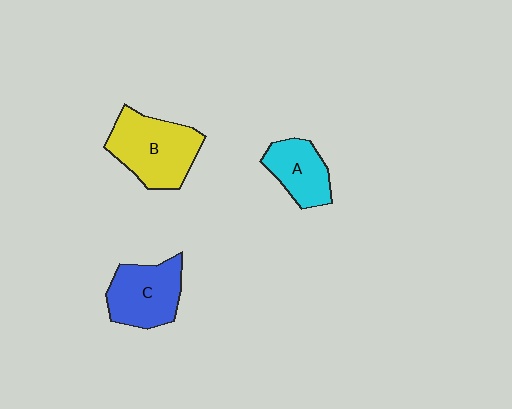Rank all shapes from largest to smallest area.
From largest to smallest: B (yellow), C (blue), A (cyan).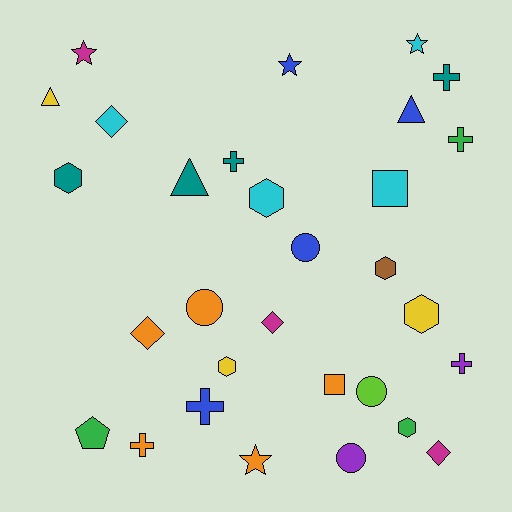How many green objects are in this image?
There are 3 green objects.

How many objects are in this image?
There are 30 objects.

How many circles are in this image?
There are 4 circles.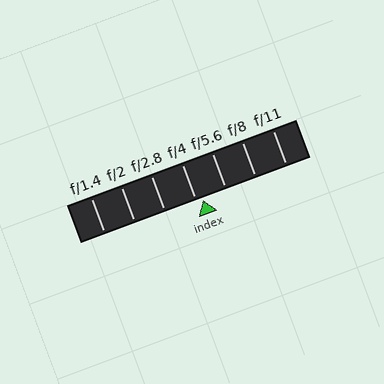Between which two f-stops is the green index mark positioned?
The index mark is between f/4 and f/5.6.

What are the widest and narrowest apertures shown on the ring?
The widest aperture shown is f/1.4 and the narrowest is f/11.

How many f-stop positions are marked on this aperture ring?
There are 7 f-stop positions marked.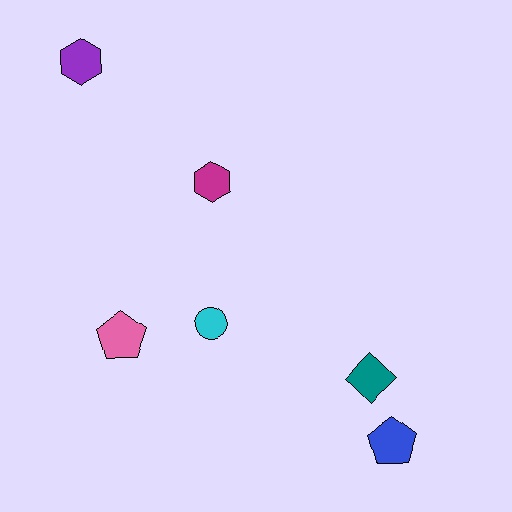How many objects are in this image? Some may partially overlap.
There are 6 objects.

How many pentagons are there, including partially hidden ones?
There are 2 pentagons.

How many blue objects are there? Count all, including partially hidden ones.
There is 1 blue object.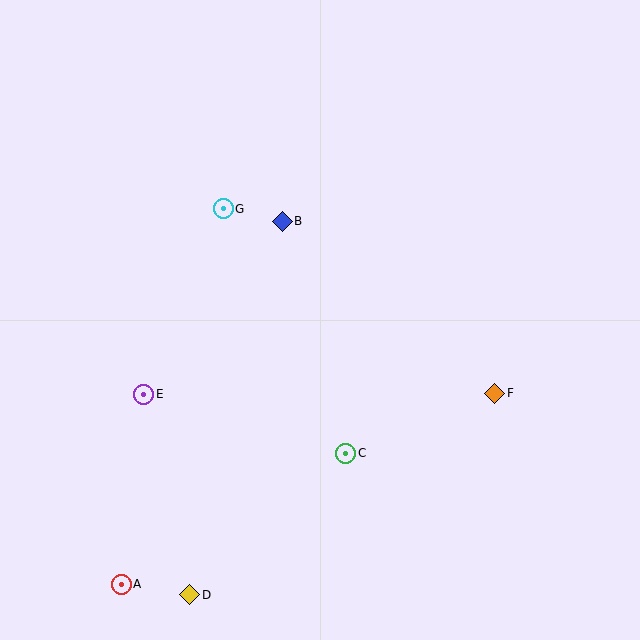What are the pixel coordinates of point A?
Point A is at (121, 584).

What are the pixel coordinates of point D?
Point D is at (190, 595).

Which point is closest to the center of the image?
Point B at (282, 221) is closest to the center.